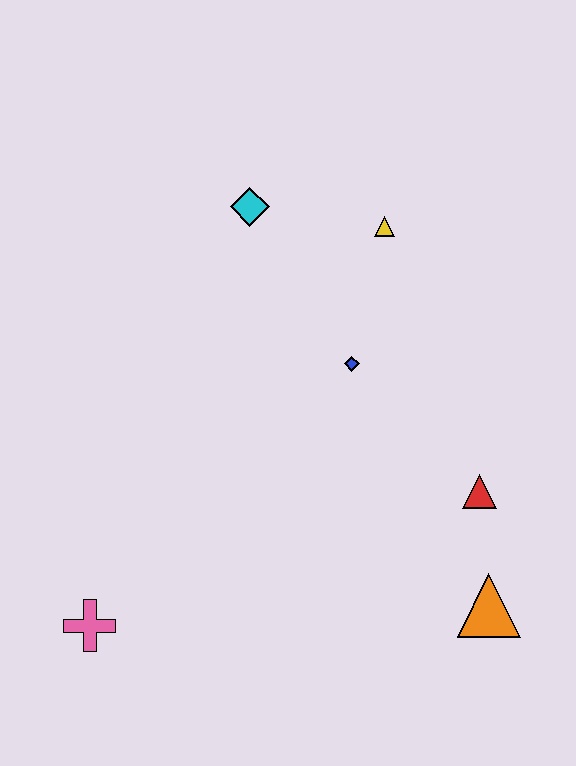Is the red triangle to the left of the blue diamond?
No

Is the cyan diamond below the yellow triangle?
No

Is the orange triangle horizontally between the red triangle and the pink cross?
No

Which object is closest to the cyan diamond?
The yellow triangle is closest to the cyan diamond.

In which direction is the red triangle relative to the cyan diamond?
The red triangle is below the cyan diamond.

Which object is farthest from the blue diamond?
The pink cross is farthest from the blue diamond.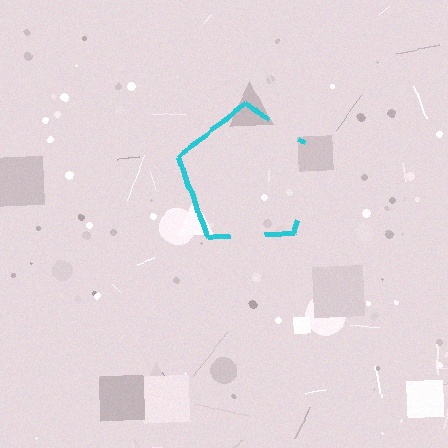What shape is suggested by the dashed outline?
The dashed outline suggests a pentagon.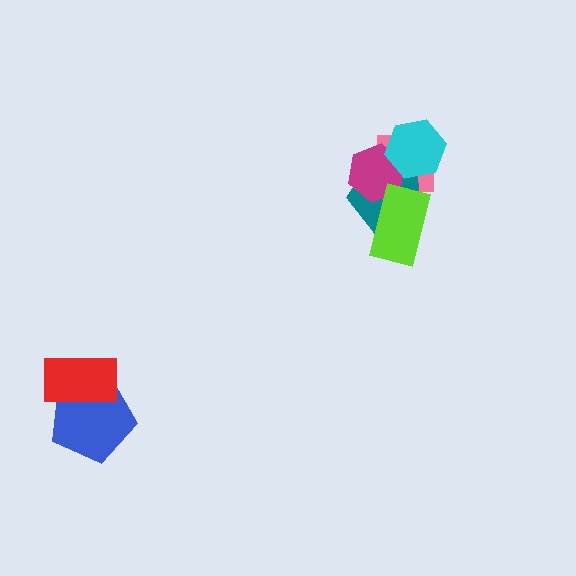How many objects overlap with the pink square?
3 objects overlap with the pink square.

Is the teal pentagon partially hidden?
Yes, it is partially covered by another shape.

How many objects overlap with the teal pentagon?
4 objects overlap with the teal pentagon.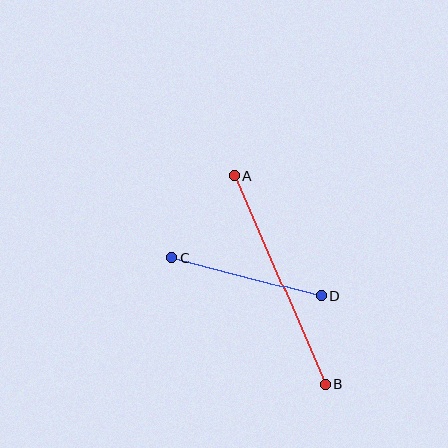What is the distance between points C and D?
The distance is approximately 153 pixels.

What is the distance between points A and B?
The distance is approximately 228 pixels.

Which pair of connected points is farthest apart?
Points A and B are farthest apart.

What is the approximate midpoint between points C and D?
The midpoint is at approximately (246, 277) pixels.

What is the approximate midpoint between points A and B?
The midpoint is at approximately (280, 280) pixels.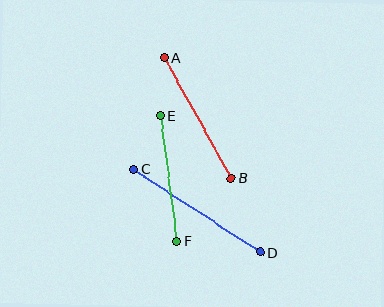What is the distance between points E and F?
The distance is approximately 127 pixels.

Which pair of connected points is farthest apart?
Points C and D are farthest apart.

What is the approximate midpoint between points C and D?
The midpoint is at approximately (197, 211) pixels.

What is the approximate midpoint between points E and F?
The midpoint is at approximately (168, 178) pixels.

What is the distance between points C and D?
The distance is approximately 152 pixels.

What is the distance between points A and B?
The distance is approximately 138 pixels.